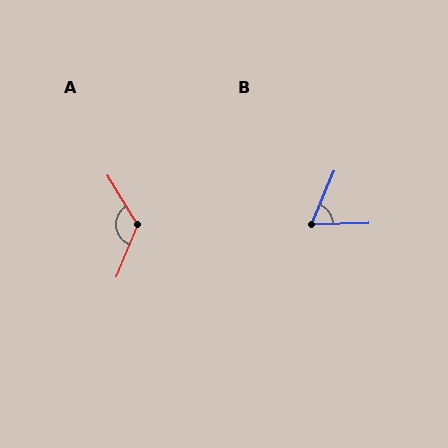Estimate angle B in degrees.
Approximately 66 degrees.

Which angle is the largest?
A, at approximately 127 degrees.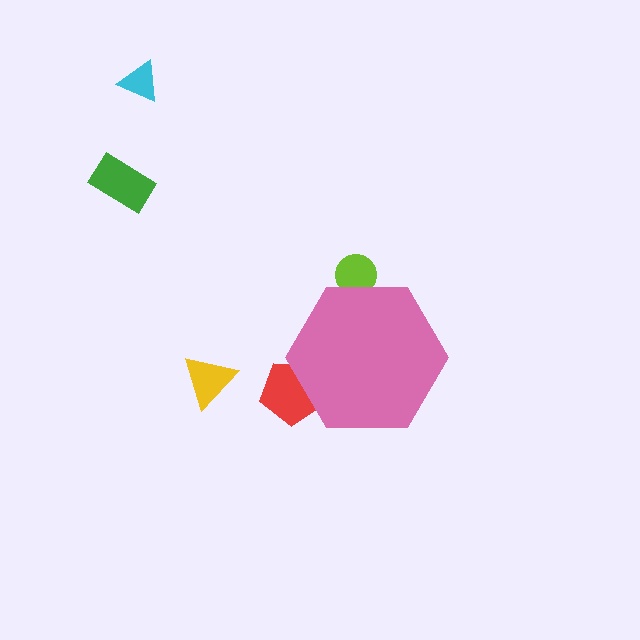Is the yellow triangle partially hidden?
No, the yellow triangle is fully visible.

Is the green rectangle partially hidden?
No, the green rectangle is fully visible.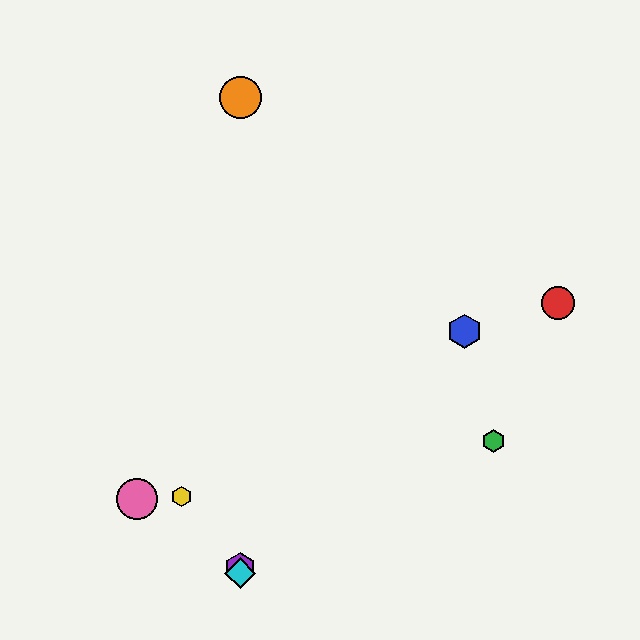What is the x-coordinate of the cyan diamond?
The cyan diamond is at x≈240.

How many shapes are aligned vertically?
3 shapes (the purple hexagon, the orange circle, the cyan diamond) are aligned vertically.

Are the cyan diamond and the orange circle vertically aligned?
Yes, both are at x≈240.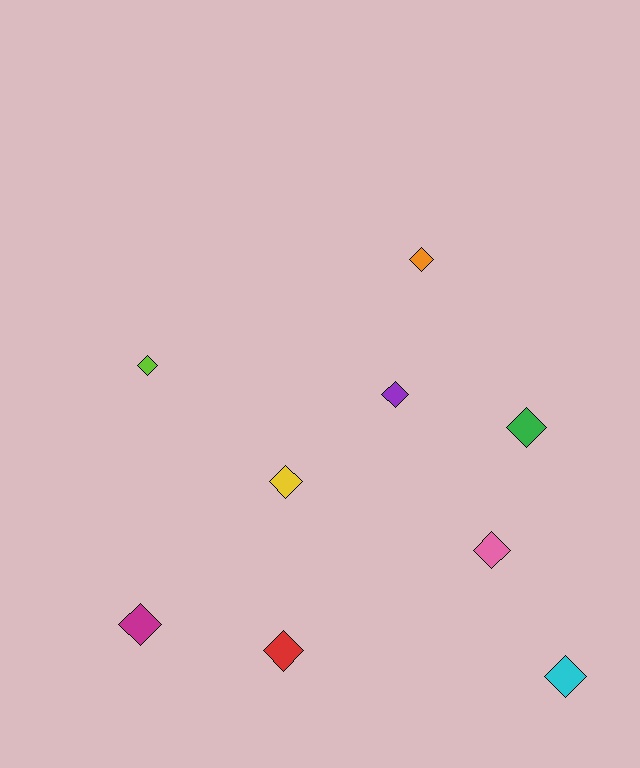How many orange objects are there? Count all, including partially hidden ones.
There is 1 orange object.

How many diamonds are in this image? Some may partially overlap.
There are 9 diamonds.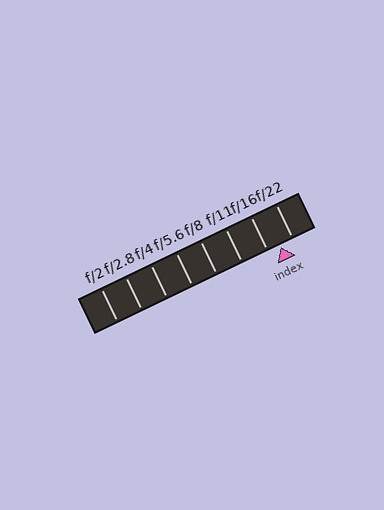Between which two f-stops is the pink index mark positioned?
The index mark is between f/16 and f/22.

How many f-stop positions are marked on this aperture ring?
There are 8 f-stop positions marked.